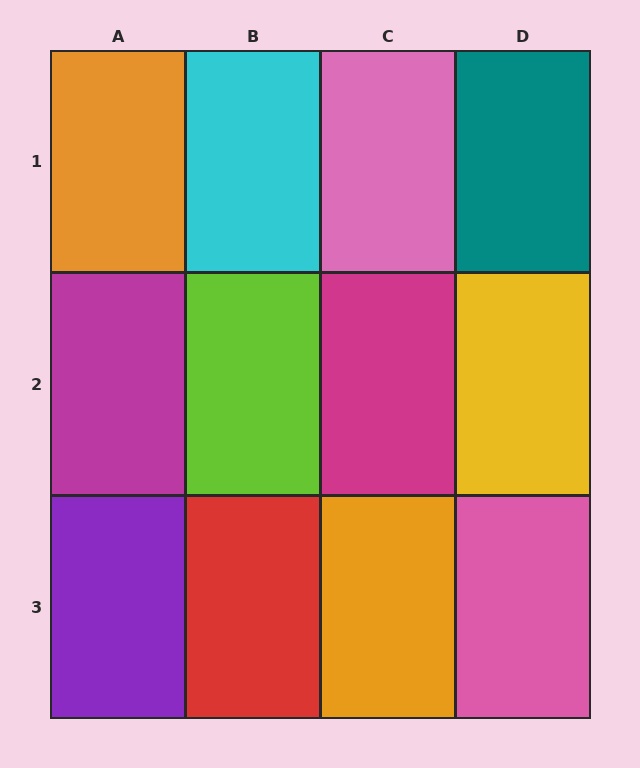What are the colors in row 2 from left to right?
Magenta, lime, magenta, yellow.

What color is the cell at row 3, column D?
Pink.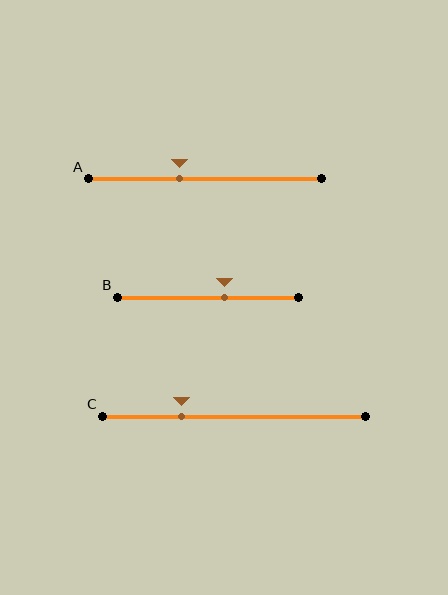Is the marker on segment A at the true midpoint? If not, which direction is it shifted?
No, the marker on segment A is shifted to the left by about 11% of the segment length.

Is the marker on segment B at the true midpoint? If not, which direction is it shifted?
No, the marker on segment B is shifted to the right by about 9% of the segment length.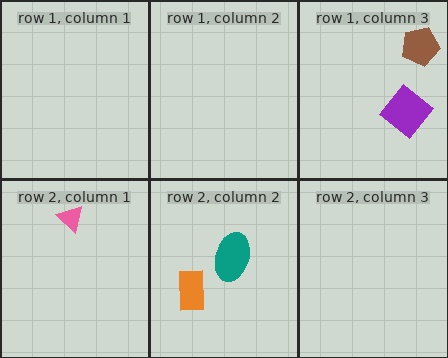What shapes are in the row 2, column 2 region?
The teal ellipse, the orange rectangle.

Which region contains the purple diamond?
The row 1, column 3 region.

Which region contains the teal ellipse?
The row 2, column 2 region.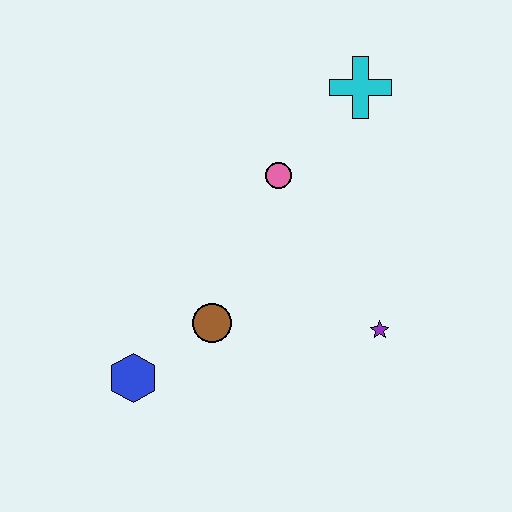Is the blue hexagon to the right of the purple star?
No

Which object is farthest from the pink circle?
The blue hexagon is farthest from the pink circle.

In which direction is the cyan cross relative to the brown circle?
The cyan cross is above the brown circle.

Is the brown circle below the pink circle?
Yes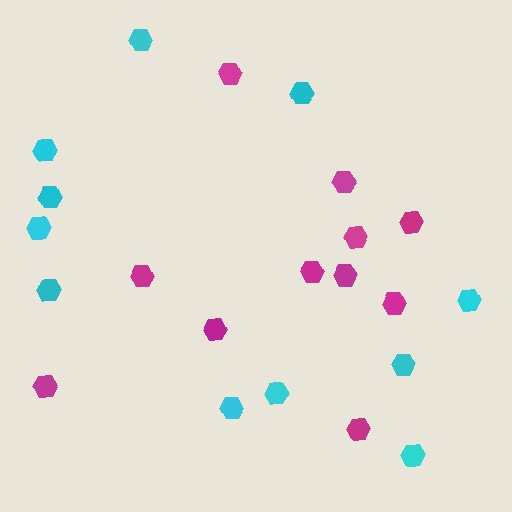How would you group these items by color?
There are 2 groups: one group of magenta hexagons (11) and one group of cyan hexagons (11).